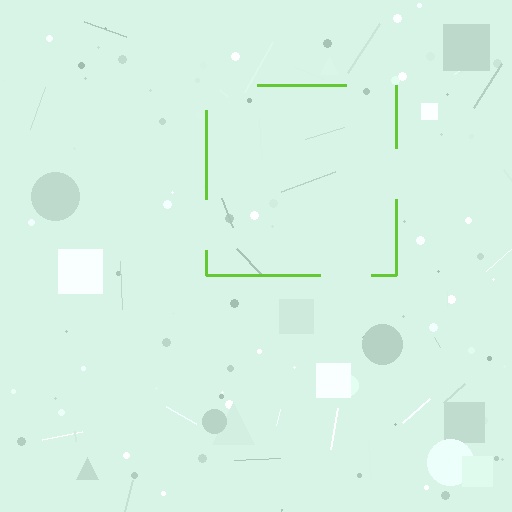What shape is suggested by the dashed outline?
The dashed outline suggests a square.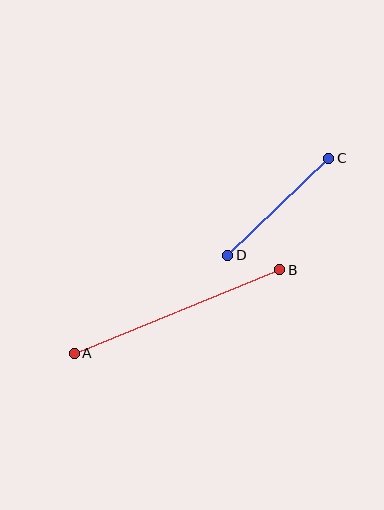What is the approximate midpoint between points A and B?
The midpoint is at approximately (177, 311) pixels.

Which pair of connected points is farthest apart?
Points A and B are farthest apart.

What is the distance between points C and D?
The distance is approximately 140 pixels.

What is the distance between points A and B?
The distance is approximately 221 pixels.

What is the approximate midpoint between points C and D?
The midpoint is at approximately (278, 207) pixels.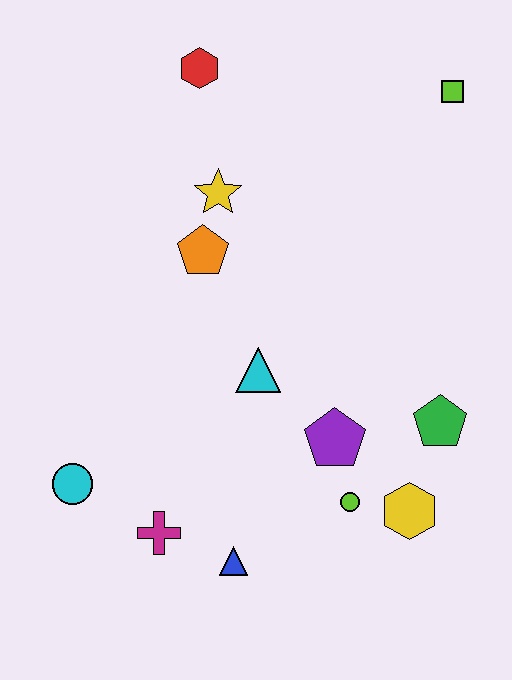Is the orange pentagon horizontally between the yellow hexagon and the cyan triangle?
No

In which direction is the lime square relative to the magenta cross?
The lime square is above the magenta cross.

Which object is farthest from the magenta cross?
The lime square is farthest from the magenta cross.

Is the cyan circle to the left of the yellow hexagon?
Yes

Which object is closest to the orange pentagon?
The yellow star is closest to the orange pentagon.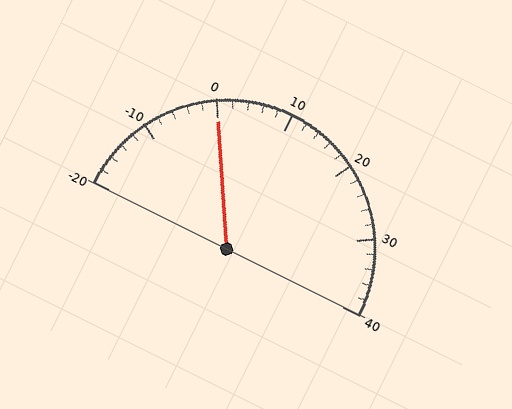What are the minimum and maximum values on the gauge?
The gauge ranges from -20 to 40.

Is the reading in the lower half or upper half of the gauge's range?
The reading is in the lower half of the range (-20 to 40).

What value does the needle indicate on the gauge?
The needle indicates approximately 0.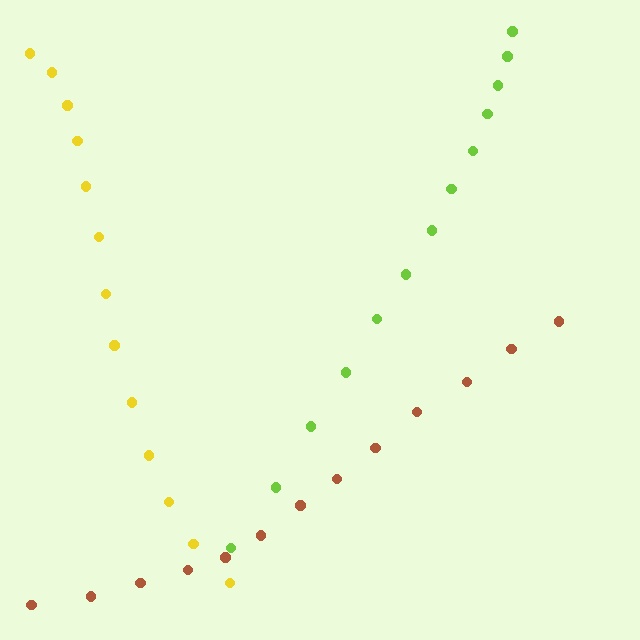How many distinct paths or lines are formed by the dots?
There are 3 distinct paths.